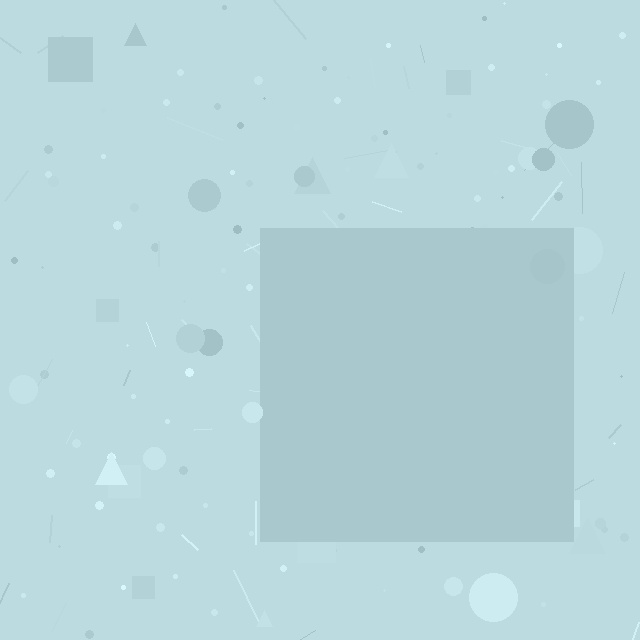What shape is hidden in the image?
A square is hidden in the image.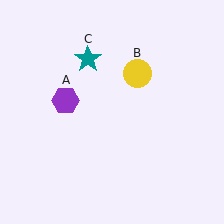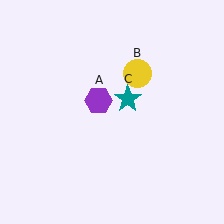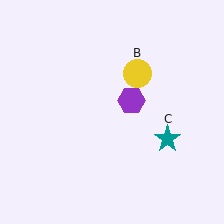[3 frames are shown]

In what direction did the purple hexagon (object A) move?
The purple hexagon (object A) moved right.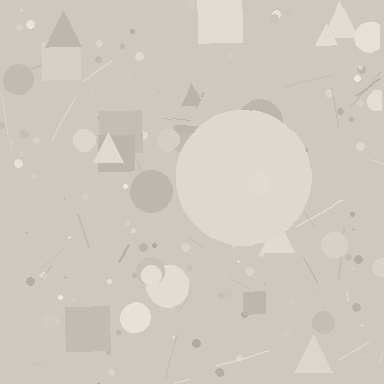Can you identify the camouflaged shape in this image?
The camouflaged shape is a circle.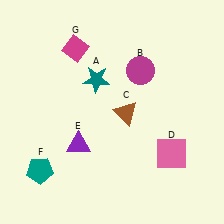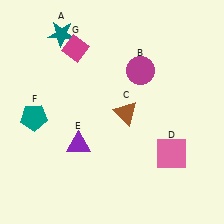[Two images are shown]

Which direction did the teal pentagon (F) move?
The teal pentagon (F) moved up.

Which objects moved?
The objects that moved are: the teal star (A), the teal pentagon (F).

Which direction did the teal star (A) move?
The teal star (A) moved up.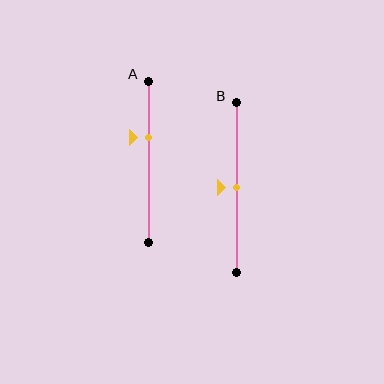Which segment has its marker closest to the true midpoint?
Segment B has its marker closest to the true midpoint.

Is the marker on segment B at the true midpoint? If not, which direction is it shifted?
Yes, the marker on segment B is at the true midpoint.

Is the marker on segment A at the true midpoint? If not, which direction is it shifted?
No, the marker on segment A is shifted upward by about 15% of the segment length.